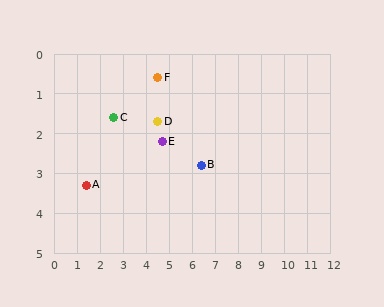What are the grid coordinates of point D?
Point D is at approximately (4.5, 1.7).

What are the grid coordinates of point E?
Point E is at approximately (4.7, 2.2).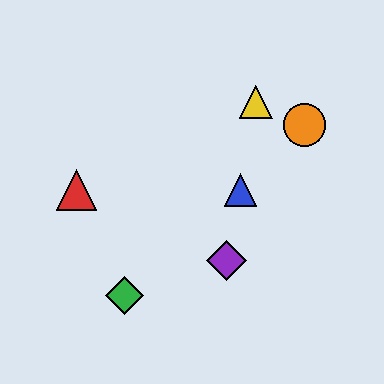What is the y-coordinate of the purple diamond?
The purple diamond is at y≈260.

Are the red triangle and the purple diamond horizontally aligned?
No, the red triangle is at y≈190 and the purple diamond is at y≈260.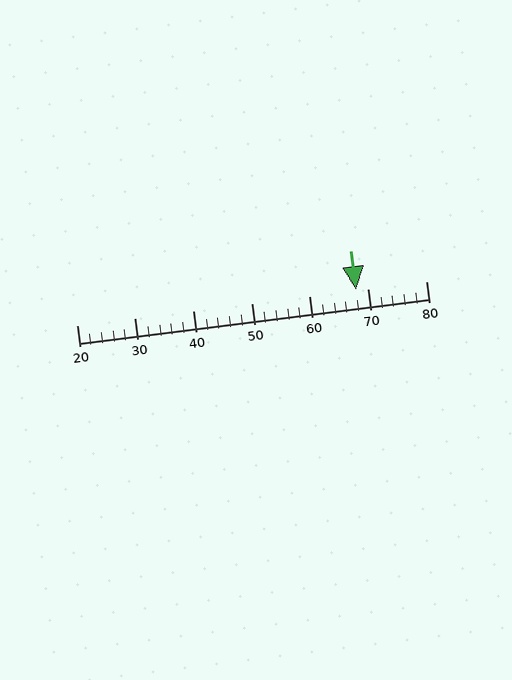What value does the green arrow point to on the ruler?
The green arrow points to approximately 68.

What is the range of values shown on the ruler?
The ruler shows values from 20 to 80.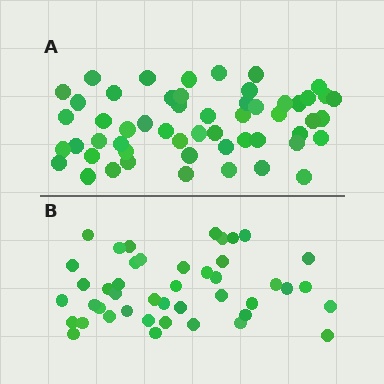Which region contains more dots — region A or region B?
Region A (the top region) has more dots.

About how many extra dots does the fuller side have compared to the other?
Region A has roughly 10 or so more dots than region B.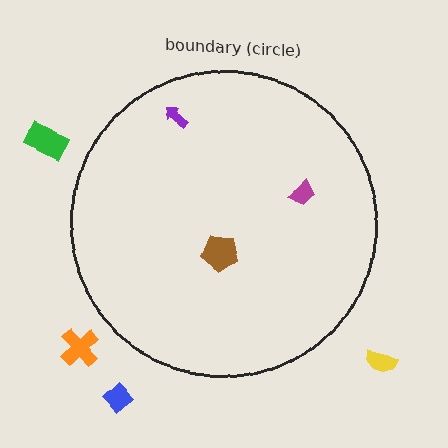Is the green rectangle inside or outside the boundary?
Outside.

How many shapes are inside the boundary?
3 inside, 4 outside.